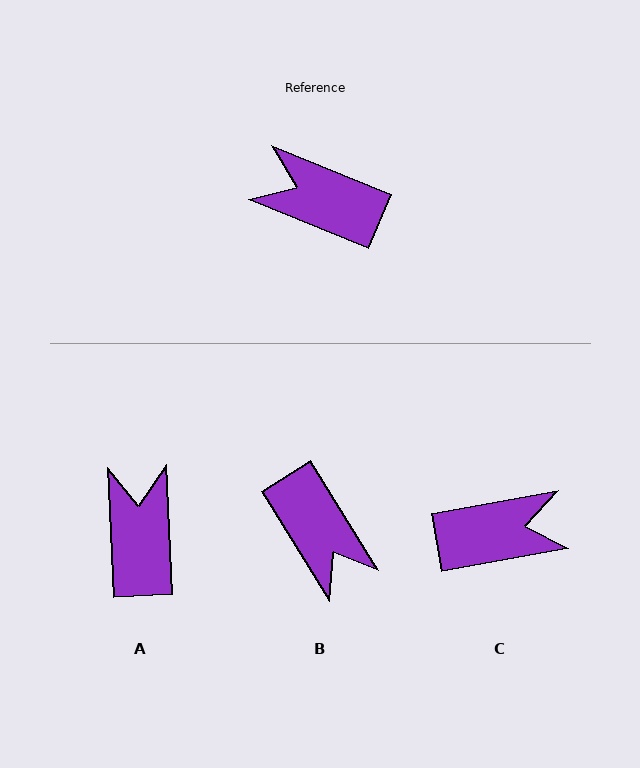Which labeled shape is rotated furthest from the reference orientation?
C, about 147 degrees away.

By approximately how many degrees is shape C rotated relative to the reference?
Approximately 147 degrees clockwise.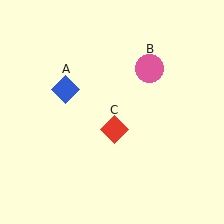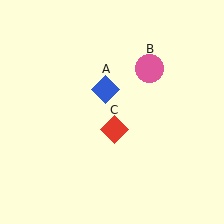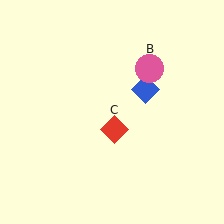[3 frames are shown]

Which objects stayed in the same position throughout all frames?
Pink circle (object B) and red diamond (object C) remained stationary.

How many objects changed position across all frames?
1 object changed position: blue diamond (object A).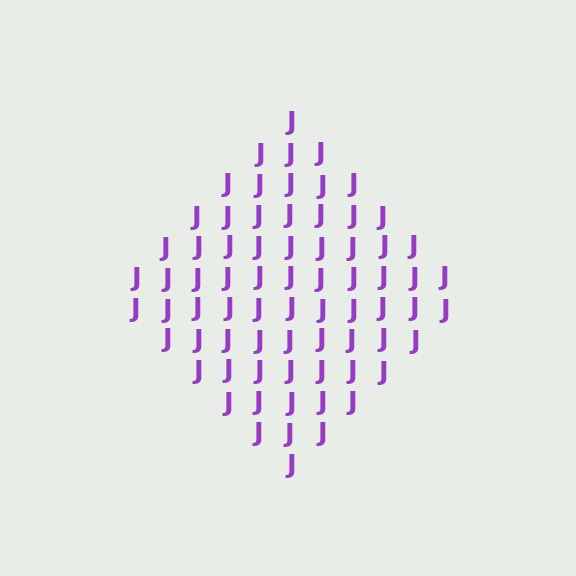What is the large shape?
The large shape is a diamond.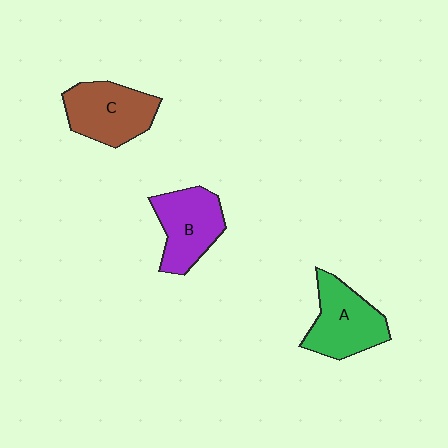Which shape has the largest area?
Shape A (green).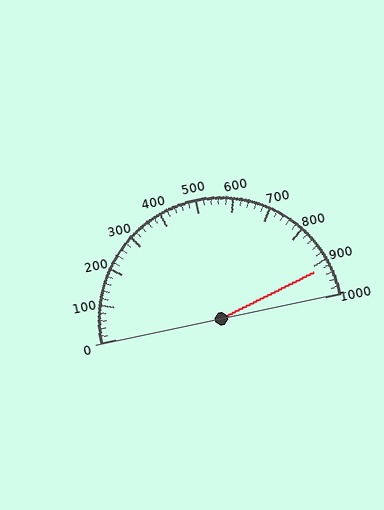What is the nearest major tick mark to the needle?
The nearest major tick mark is 900.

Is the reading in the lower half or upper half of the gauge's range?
The reading is in the upper half of the range (0 to 1000).